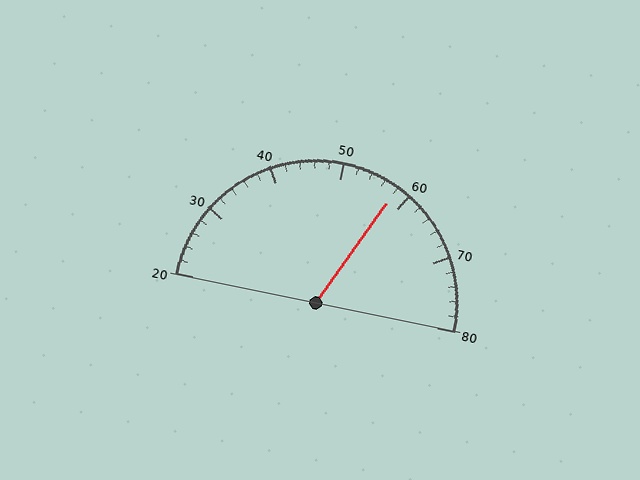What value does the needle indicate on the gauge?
The needle indicates approximately 58.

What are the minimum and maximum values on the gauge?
The gauge ranges from 20 to 80.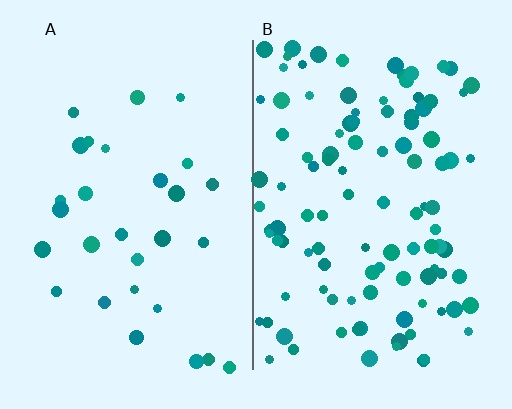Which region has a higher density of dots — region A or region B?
B (the right).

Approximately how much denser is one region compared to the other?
Approximately 3.7× — region B over region A.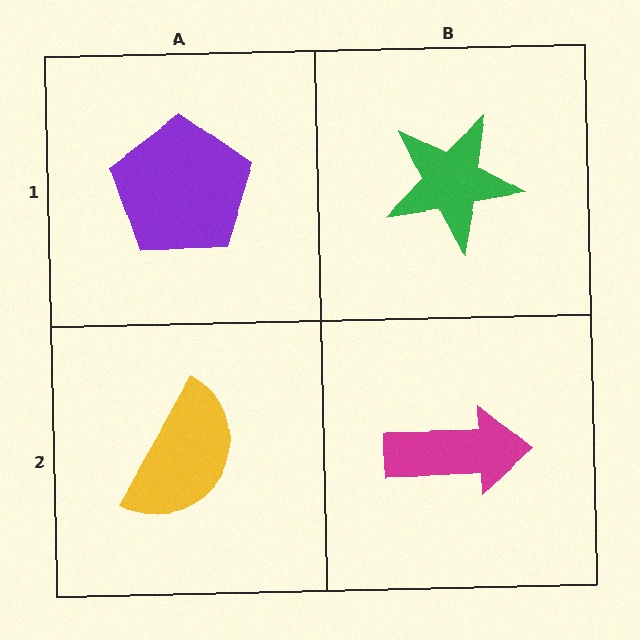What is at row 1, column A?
A purple pentagon.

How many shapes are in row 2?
2 shapes.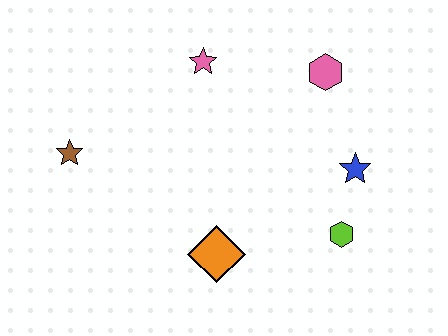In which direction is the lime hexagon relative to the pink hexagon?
The lime hexagon is below the pink hexagon.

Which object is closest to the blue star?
The lime hexagon is closest to the blue star.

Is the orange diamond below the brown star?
Yes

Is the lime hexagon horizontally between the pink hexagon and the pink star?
No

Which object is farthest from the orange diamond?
The pink hexagon is farthest from the orange diamond.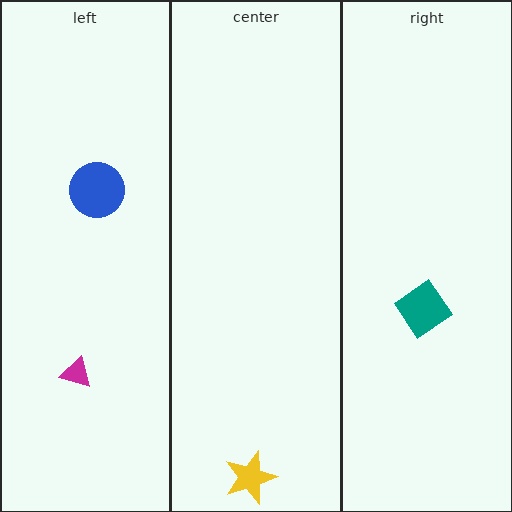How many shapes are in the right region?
1.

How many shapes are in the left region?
2.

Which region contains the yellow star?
The center region.